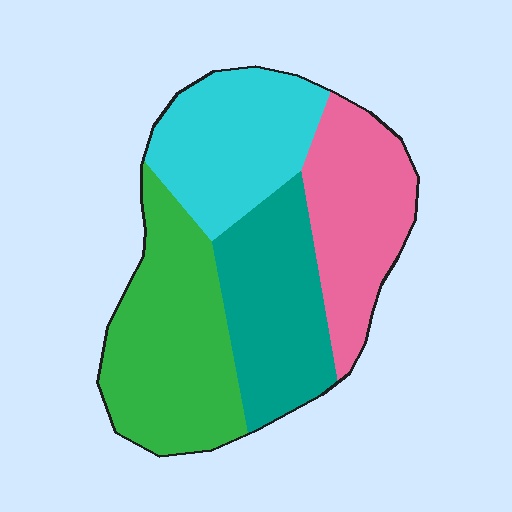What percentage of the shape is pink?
Pink covers about 25% of the shape.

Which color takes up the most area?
Green, at roughly 30%.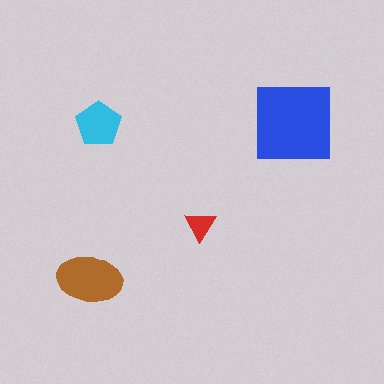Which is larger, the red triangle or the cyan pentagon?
The cyan pentagon.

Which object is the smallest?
The red triangle.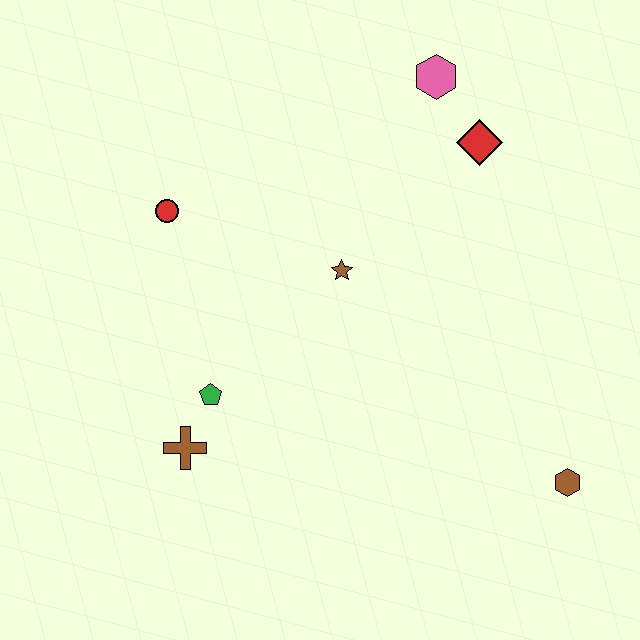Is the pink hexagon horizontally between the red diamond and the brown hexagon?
No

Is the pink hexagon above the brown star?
Yes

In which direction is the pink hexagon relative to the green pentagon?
The pink hexagon is above the green pentagon.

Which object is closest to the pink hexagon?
The red diamond is closest to the pink hexagon.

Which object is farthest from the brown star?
The brown hexagon is farthest from the brown star.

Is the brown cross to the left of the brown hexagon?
Yes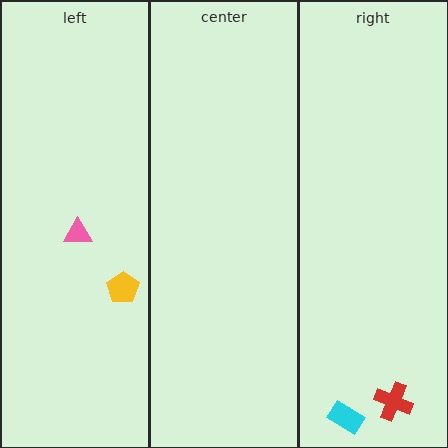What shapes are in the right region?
The red cross, the cyan rectangle.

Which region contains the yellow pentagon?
The left region.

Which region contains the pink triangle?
The left region.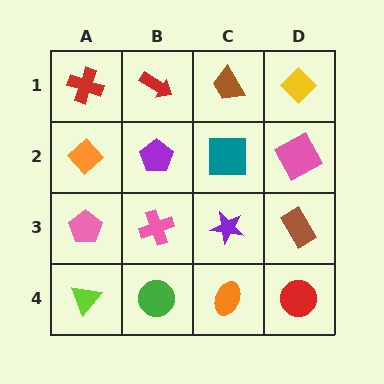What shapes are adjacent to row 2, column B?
A red arrow (row 1, column B), a pink cross (row 3, column B), an orange diamond (row 2, column A), a teal square (row 2, column C).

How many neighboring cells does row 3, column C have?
4.